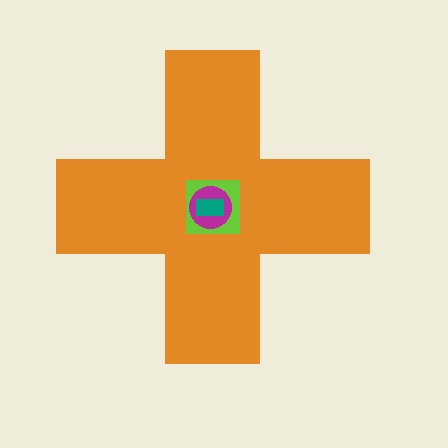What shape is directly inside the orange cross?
The lime square.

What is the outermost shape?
The orange cross.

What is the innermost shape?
The teal rectangle.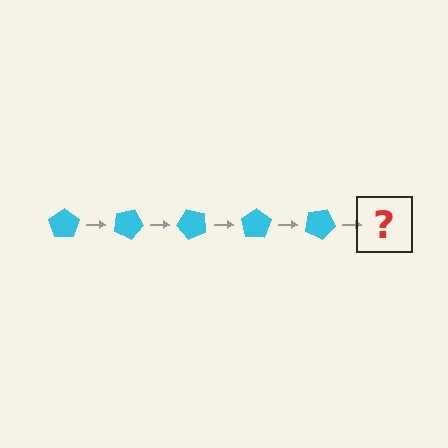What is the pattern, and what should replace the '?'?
The pattern is that the pentagon rotates 25 degrees each step. The '?' should be a cyan pentagon rotated 125 degrees.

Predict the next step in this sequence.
The next step is a cyan pentagon rotated 125 degrees.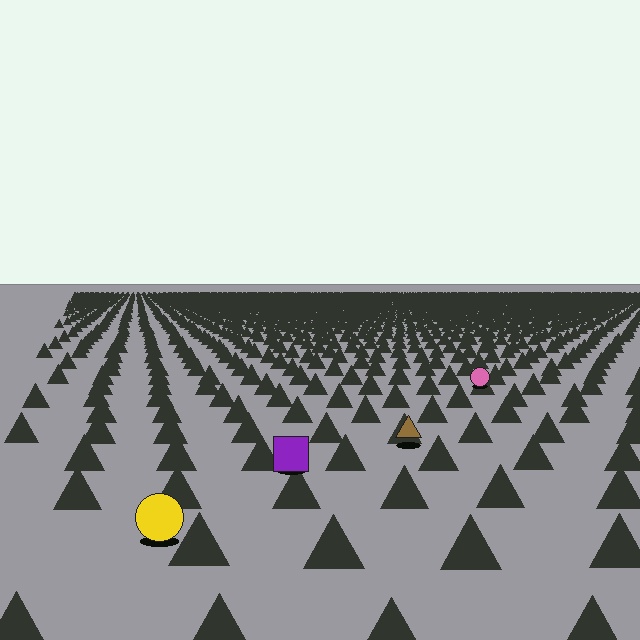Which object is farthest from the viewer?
The pink circle is farthest from the viewer. It appears smaller and the ground texture around it is denser.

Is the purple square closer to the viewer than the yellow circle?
No. The yellow circle is closer — you can tell from the texture gradient: the ground texture is coarser near it.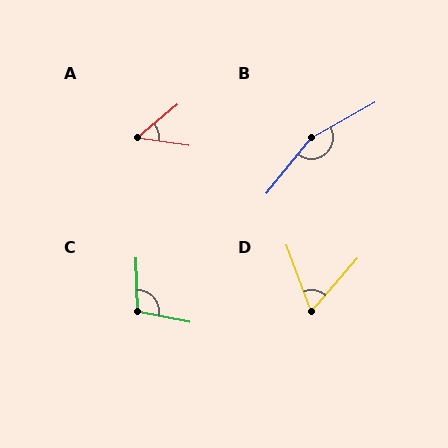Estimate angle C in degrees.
Approximately 103 degrees.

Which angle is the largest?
B, at approximately 158 degrees.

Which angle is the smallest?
A, at approximately 48 degrees.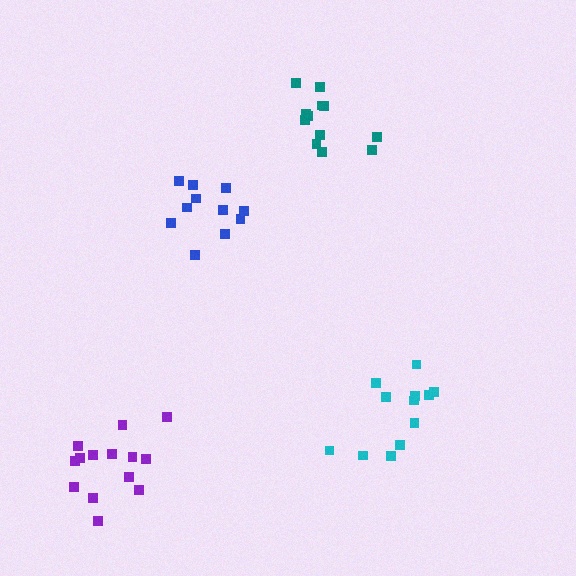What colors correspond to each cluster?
The clusters are colored: teal, cyan, blue, purple.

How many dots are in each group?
Group 1: 12 dots, Group 2: 12 dots, Group 3: 11 dots, Group 4: 14 dots (49 total).